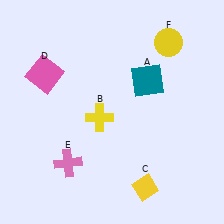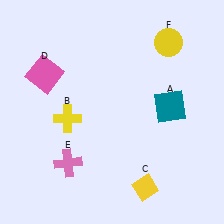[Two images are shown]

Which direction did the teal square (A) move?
The teal square (A) moved down.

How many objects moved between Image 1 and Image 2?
2 objects moved between the two images.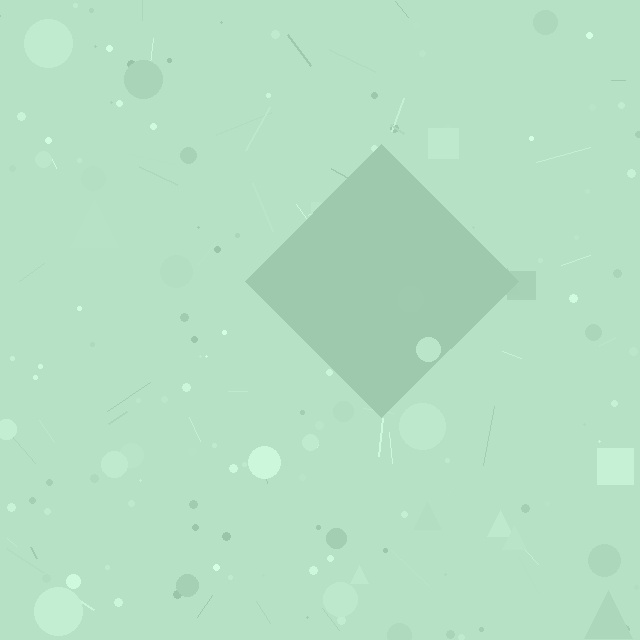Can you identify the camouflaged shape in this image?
The camouflaged shape is a diamond.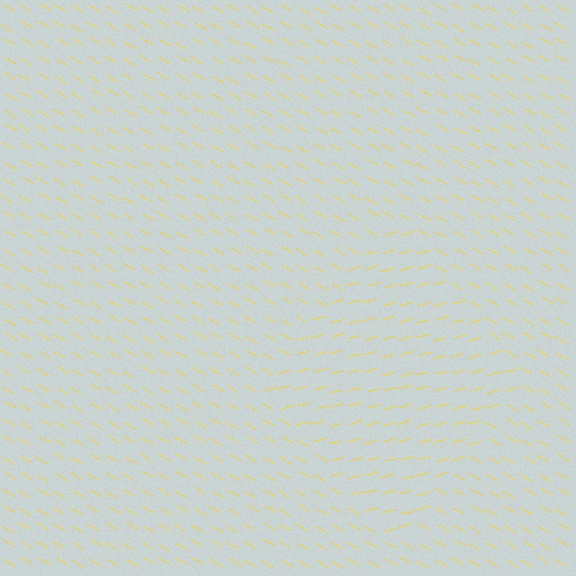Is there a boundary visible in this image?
Yes, there is a texture boundary formed by a change in line orientation.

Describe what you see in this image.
The image is filled with small yellow line segments. A diamond region in the image has lines oriented differently from the surrounding lines, creating a visible texture boundary.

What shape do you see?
I see a diamond.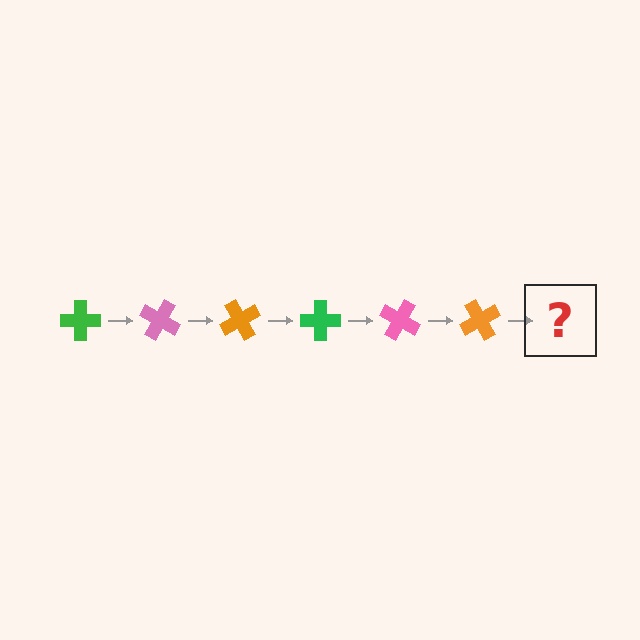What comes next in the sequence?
The next element should be a green cross, rotated 180 degrees from the start.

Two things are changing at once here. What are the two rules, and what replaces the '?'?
The two rules are that it rotates 30 degrees each step and the color cycles through green, pink, and orange. The '?' should be a green cross, rotated 180 degrees from the start.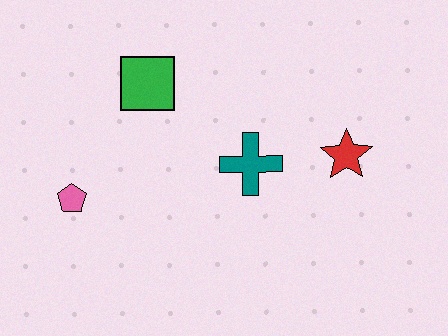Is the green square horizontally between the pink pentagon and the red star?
Yes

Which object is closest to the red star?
The teal cross is closest to the red star.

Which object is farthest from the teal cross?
The pink pentagon is farthest from the teal cross.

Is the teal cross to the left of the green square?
No